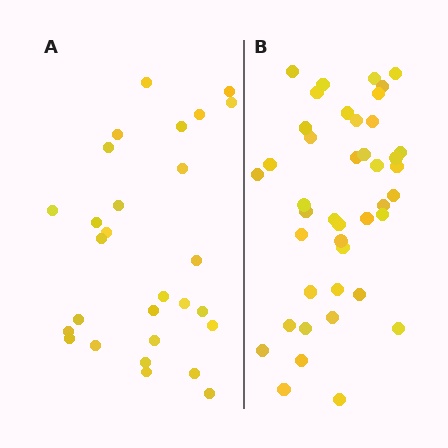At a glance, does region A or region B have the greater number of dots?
Region B (the right region) has more dots.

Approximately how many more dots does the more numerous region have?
Region B has approximately 15 more dots than region A.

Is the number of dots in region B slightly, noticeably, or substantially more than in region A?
Region B has substantially more. The ratio is roughly 1.5 to 1.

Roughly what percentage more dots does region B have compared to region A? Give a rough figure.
About 50% more.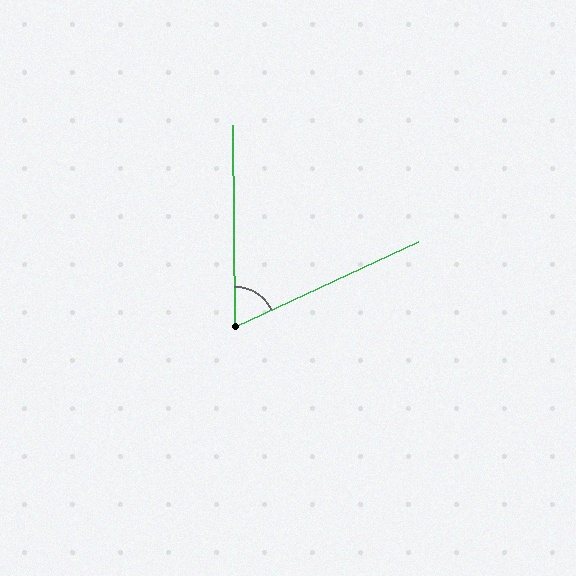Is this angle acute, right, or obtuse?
It is acute.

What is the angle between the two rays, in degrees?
Approximately 66 degrees.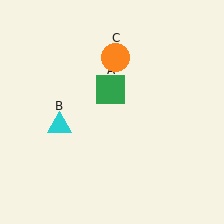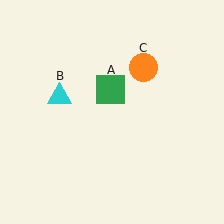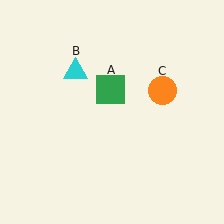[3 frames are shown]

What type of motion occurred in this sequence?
The cyan triangle (object B), orange circle (object C) rotated clockwise around the center of the scene.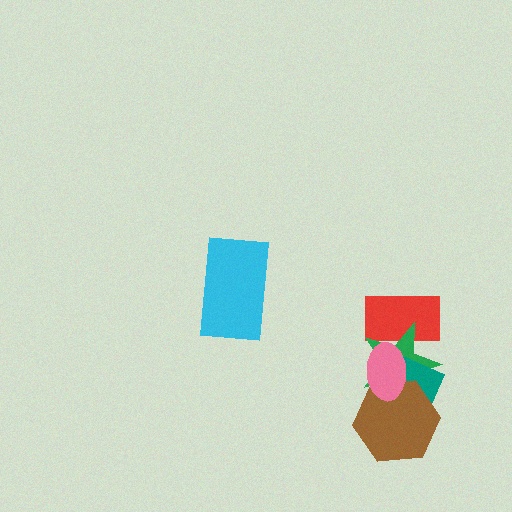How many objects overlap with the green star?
4 objects overlap with the green star.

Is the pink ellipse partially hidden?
No, no other shape covers it.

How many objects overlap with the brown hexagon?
3 objects overlap with the brown hexagon.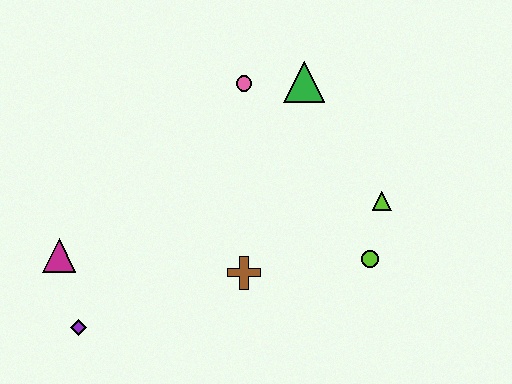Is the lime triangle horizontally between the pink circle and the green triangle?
No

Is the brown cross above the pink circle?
No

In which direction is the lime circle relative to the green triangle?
The lime circle is below the green triangle.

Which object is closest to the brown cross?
The lime circle is closest to the brown cross.